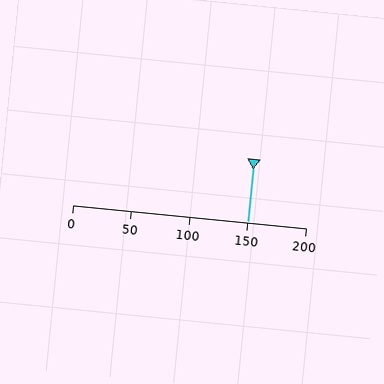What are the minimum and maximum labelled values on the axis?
The axis runs from 0 to 200.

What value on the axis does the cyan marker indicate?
The marker indicates approximately 150.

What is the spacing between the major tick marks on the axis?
The major ticks are spaced 50 apart.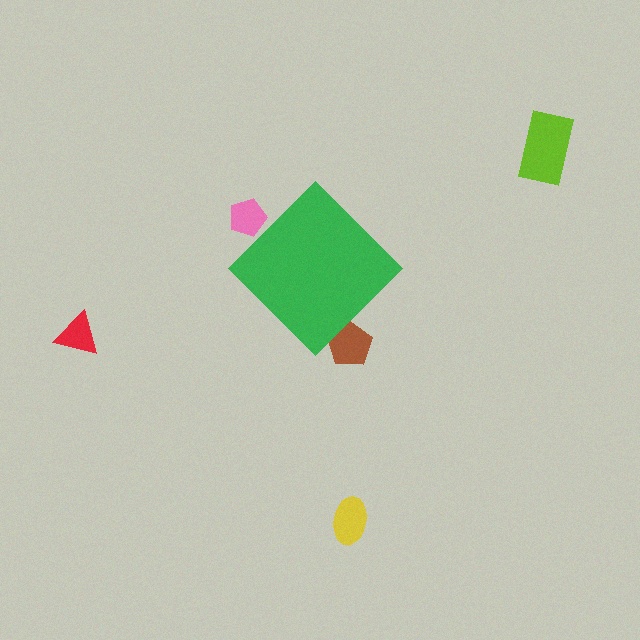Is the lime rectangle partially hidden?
No, the lime rectangle is fully visible.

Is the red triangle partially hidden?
No, the red triangle is fully visible.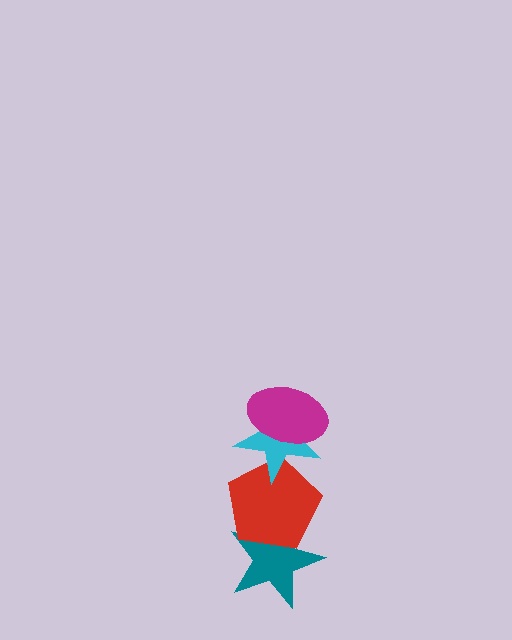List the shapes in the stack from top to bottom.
From top to bottom: the magenta ellipse, the cyan star, the red pentagon, the teal star.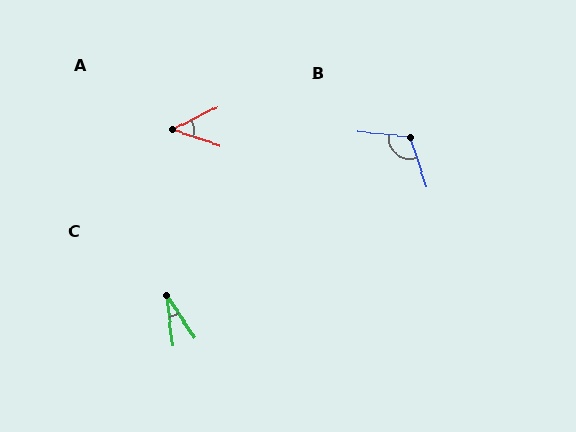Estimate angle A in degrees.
Approximately 45 degrees.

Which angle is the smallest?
C, at approximately 27 degrees.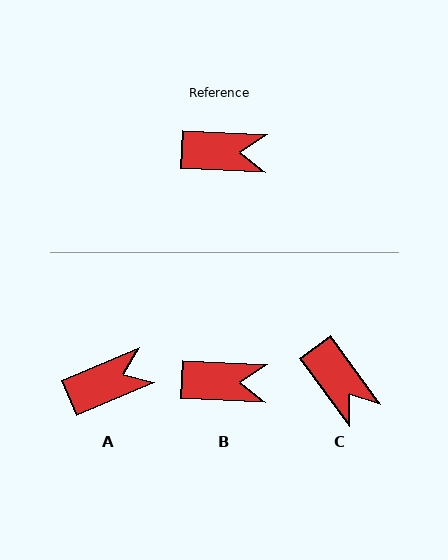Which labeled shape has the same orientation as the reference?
B.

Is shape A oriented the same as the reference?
No, it is off by about 26 degrees.